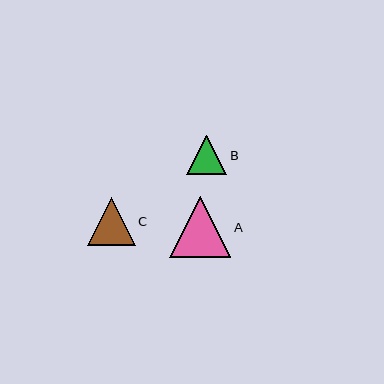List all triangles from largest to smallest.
From largest to smallest: A, C, B.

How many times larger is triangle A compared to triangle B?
Triangle A is approximately 1.5 times the size of triangle B.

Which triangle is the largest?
Triangle A is the largest with a size of approximately 61 pixels.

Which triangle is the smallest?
Triangle B is the smallest with a size of approximately 40 pixels.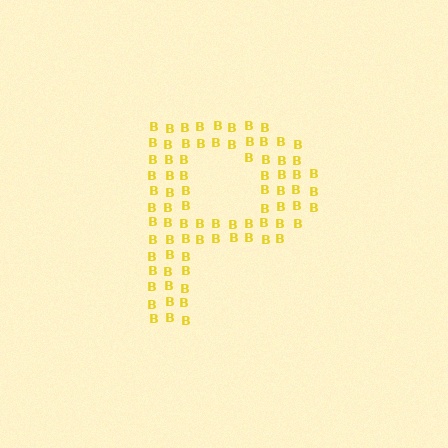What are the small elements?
The small elements are letter B's.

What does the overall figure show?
The overall figure shows the letter P.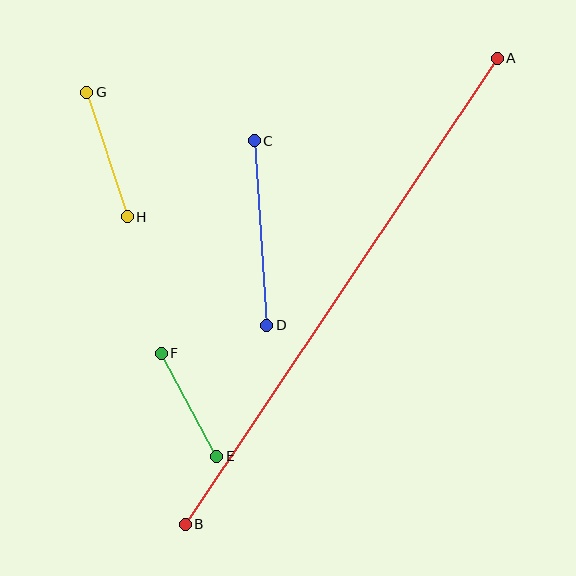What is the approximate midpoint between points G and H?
The midpoint is at approximately (107, 155) pixels.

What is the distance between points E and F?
The distance is approximately 117 pixels.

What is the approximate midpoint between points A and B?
The midpoint is at approximately (341, 291) pixels.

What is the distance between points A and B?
The distance is approximately 560 pixels.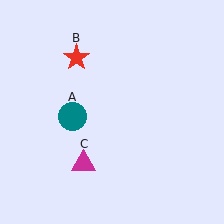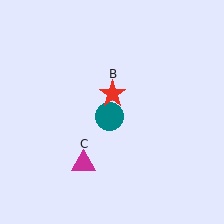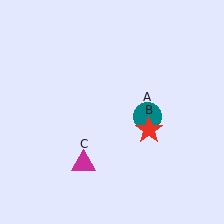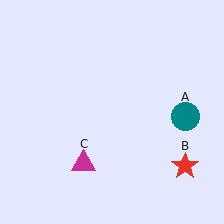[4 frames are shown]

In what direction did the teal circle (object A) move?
The teal circle (object A) moved right.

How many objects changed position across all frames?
2 objects changed position: teal circle (object A), red star (object B).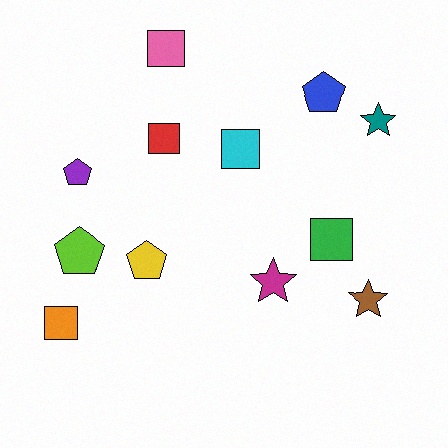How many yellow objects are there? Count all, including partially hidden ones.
There is 1 yellow object.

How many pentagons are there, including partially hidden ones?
There are 4 pentagons.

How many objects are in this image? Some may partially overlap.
There are 12 objects.